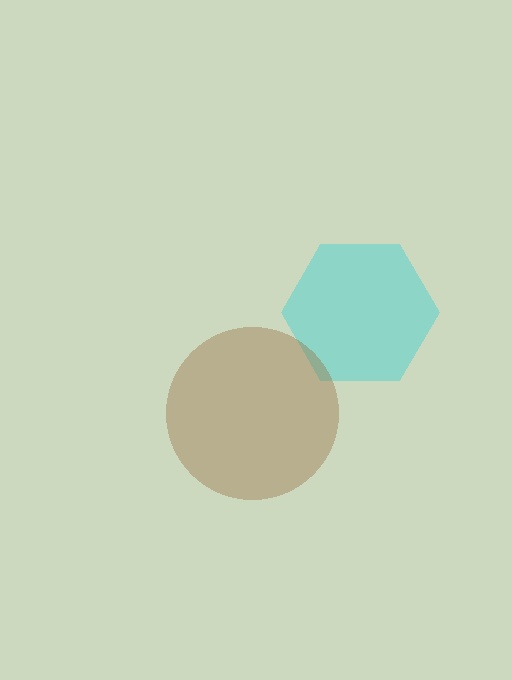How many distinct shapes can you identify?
There are 2 distinct shapes: a cyan hexagon, a brown circle.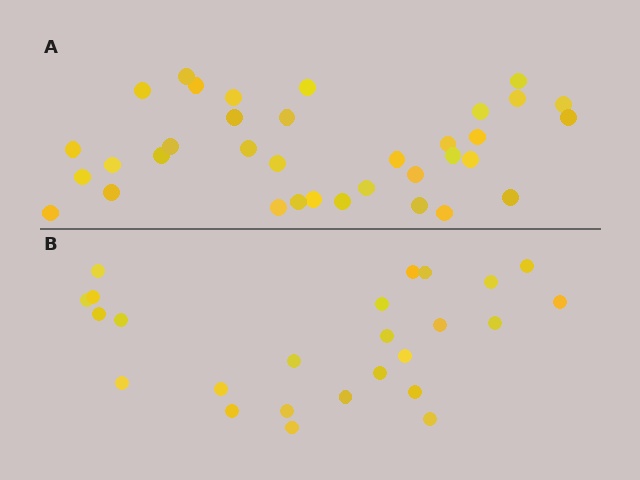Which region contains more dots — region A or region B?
Region A (the top region) has more dots.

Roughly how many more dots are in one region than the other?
Region A has roughly 10 or so more dots than region B.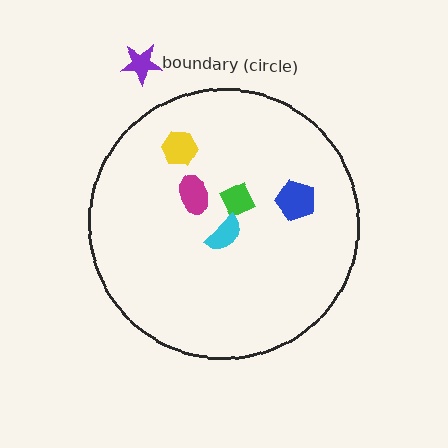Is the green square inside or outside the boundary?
Inside.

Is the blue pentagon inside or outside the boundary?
Inside.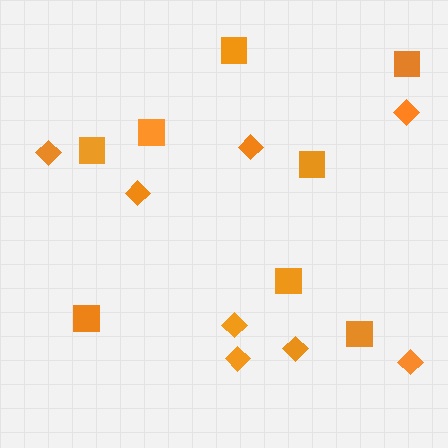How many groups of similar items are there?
There are 2 groups: one group of squares (8) and one group of diamonds (8).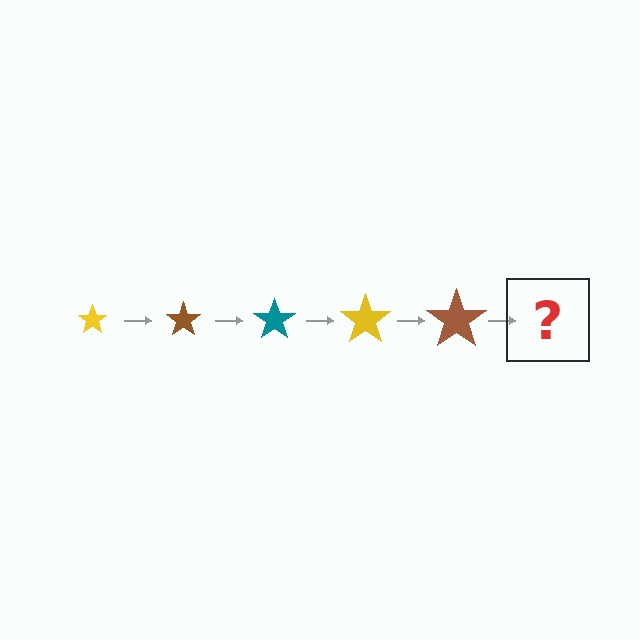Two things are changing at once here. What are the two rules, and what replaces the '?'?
The two rules are that the star grows larger each step and the color cycles through yellow, brown, and teal. The '?' should be a teal star, larger than the previous one.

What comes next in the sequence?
The next element should be a teal star, larger than the previous one.